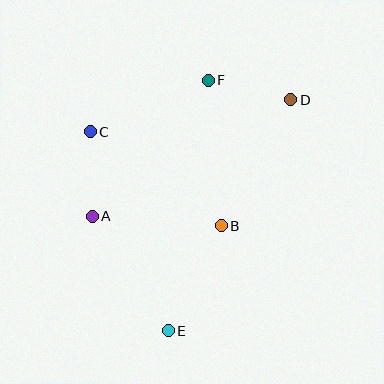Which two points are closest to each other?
Points A and C are closest to each other.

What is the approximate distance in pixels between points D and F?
The distance between D and F is approximately 85 pixels.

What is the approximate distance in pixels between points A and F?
The distance between A and F is approximately 179 pixels.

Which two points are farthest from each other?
Points D and E are farthest from each other.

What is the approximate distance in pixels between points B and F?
The distance between B and F is approximately 146 pixels.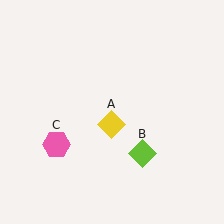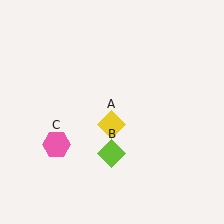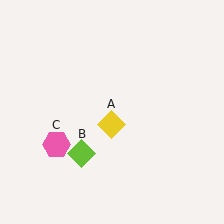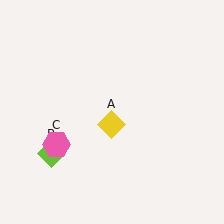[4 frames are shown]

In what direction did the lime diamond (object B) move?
The lime diamond (object B) moved left.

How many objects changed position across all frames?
1 object changed position: lime diamond (object B).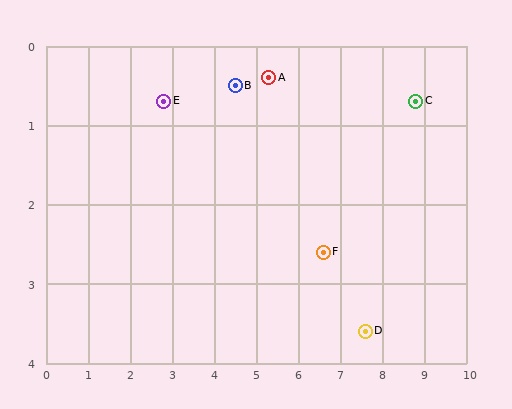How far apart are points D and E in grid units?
Points D and E are about 5.6 grid units apart.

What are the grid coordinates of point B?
Point B is at approximately (4.5, 0.5).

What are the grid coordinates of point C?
Point C is at approximately (8.8, 0.7).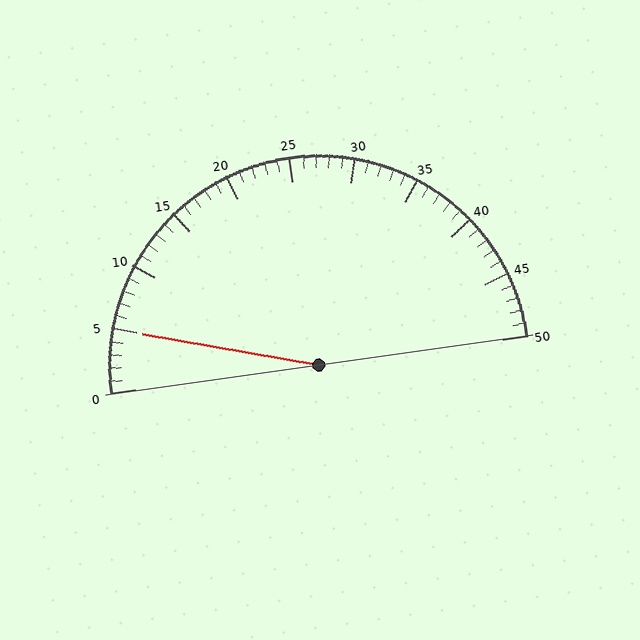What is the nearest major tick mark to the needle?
The nearest major tick mark is 5.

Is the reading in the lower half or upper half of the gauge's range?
The reading is in the lower half of the range (0 to 50).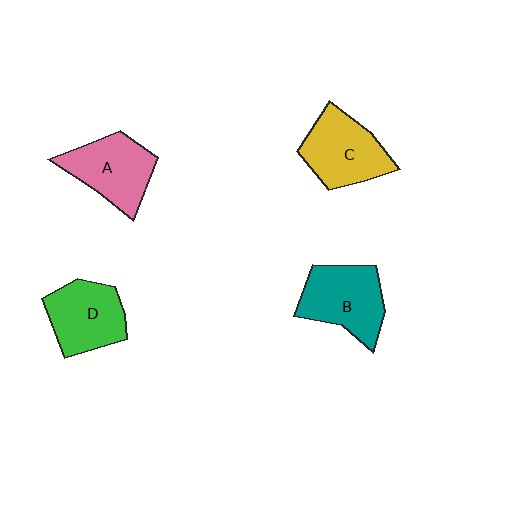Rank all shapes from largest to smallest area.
From largest to smallest: B (teal), C (yellow), A (pink), D (green).